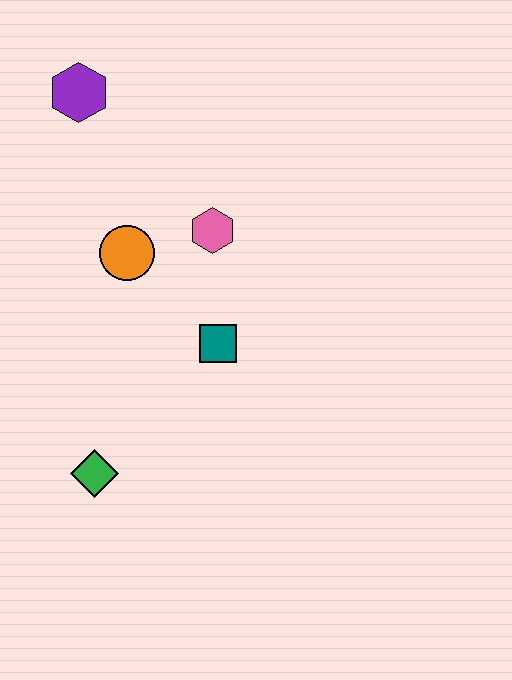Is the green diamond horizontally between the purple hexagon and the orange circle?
Yes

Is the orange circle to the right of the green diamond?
Yes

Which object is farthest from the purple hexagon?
The green diamond is farthest from the purple hexagon.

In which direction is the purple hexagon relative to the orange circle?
The purple hexagon is above the orange circle.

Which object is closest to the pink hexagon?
The orange circle is closest to the pink hexagon.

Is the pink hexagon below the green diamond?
No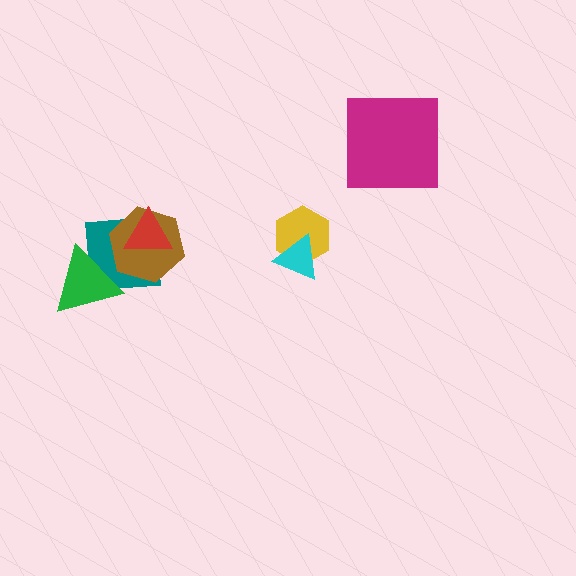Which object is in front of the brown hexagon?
The red triangle is in front of the brown hexagon.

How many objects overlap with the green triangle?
1 object overlaps with the green triangle.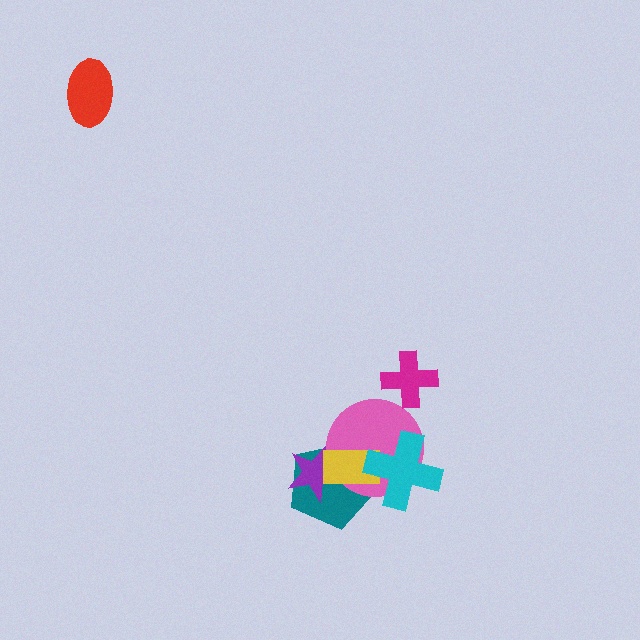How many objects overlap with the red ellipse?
0 objects overlap with the red ellipse.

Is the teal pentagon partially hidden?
Yes, it is partially covered by another shape.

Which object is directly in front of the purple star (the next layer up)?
The pink circle is directly in front of the purple star.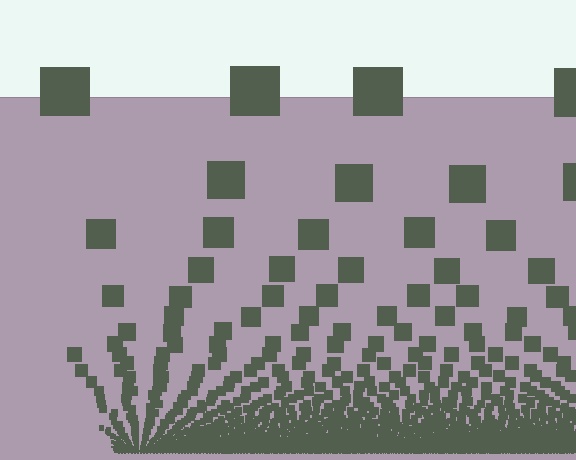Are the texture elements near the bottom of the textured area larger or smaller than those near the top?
Smaller. The gradient is inverted — elements near the bottom are smaller and denser.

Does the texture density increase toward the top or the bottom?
Density increases toward the bottom.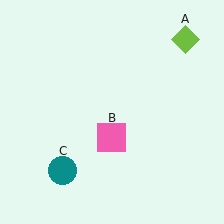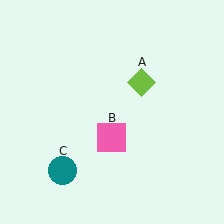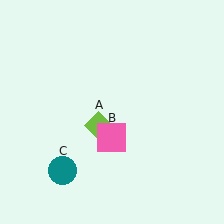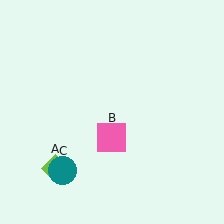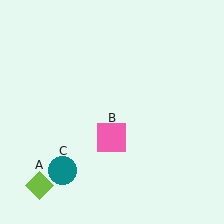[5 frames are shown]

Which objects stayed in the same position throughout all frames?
Pink square (object B) and teal circle (object C) remained stationary.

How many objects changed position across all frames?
1 object changed position: lime diamond (object A).